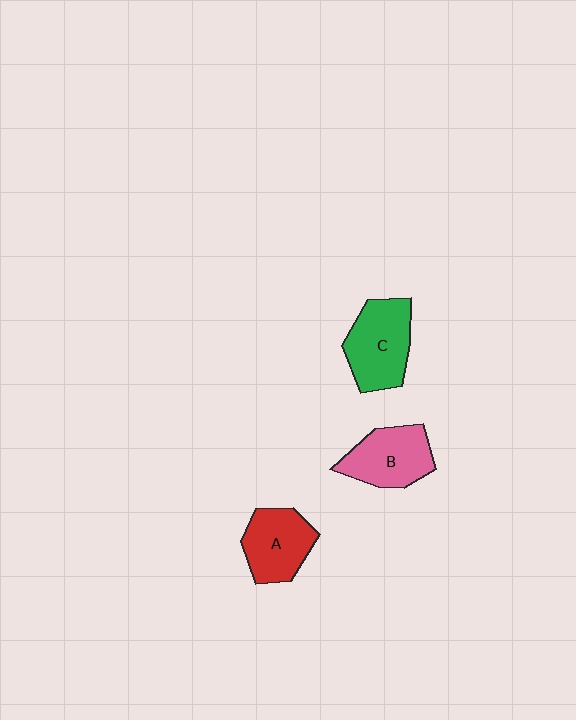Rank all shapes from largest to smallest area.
From largest to smallest: C (green), B (pink), A (red).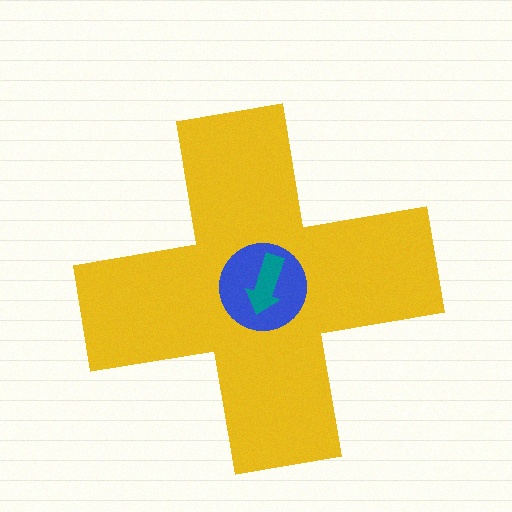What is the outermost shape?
The yellow cross.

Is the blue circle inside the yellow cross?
Yes.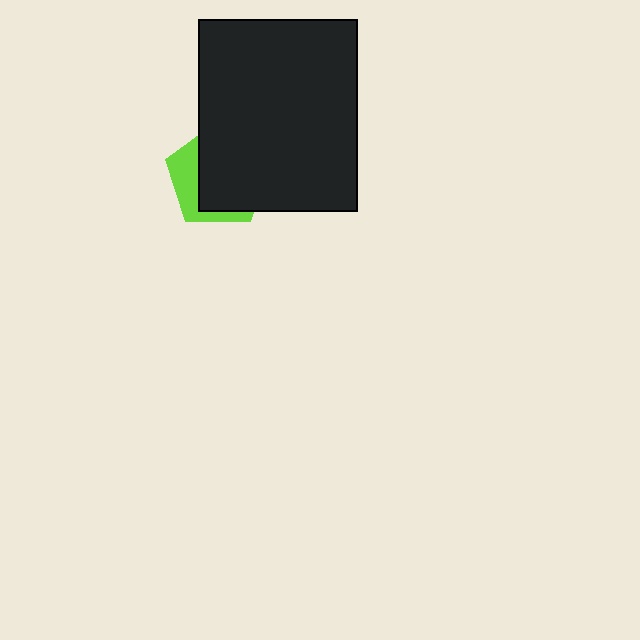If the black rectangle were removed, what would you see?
You would see the complete lime pentagon.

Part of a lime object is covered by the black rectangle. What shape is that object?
It is a pentagon.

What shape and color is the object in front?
The object in front is a black rectangle.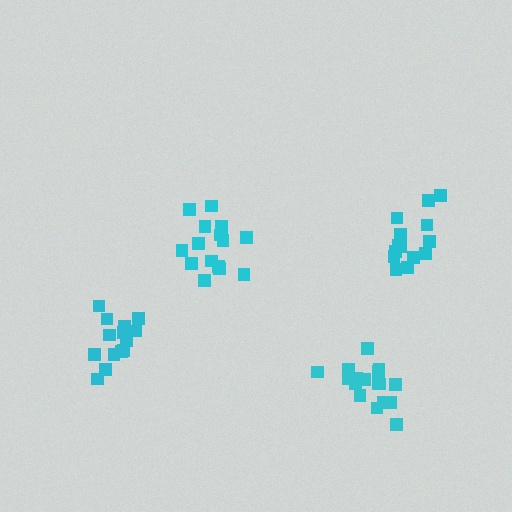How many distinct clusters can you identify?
There are 4 distinct clusters.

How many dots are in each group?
Group 1: 16 dots, Group 2: 16 dots, Group 3: 17 dots, Group 4: 14 dots (63 total).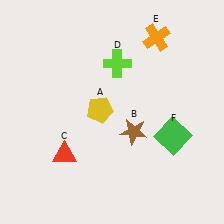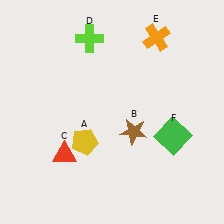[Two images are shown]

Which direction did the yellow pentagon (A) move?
The yellow pentagon (A) moved down.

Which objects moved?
The objects that moved are: the yellow pentagon (A), the lime cross (D).